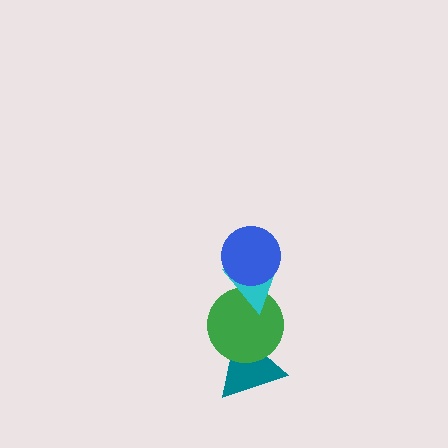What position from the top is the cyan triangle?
The cyan triangle is 2nd from the top.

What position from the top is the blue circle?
The blue circle is 1st from the top.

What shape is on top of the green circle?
The cyan triangle is on top of the green circle.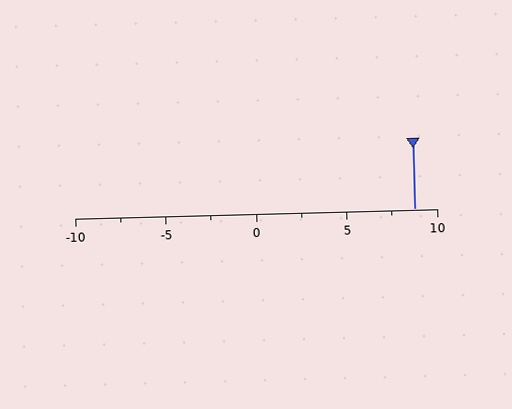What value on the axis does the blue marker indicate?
The marker indicates approximately 8.8.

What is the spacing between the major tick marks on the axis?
The major ticks are spaced 5 apart.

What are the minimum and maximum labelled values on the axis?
The axis runs from -10 to 10.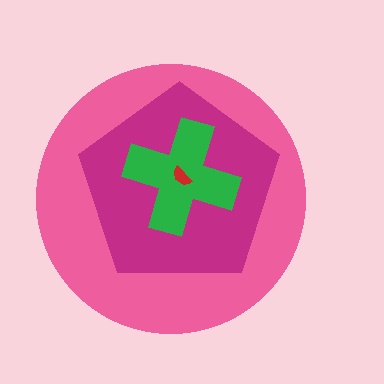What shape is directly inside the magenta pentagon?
The green cross.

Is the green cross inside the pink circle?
Yes.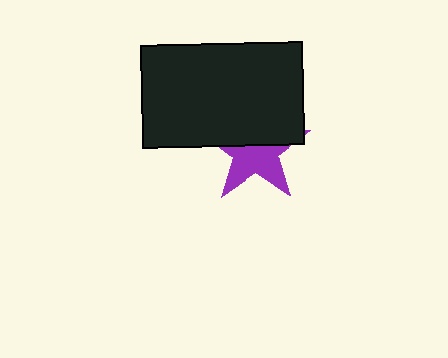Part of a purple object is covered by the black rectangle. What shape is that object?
It is a star.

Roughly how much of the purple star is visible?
About half of it is visible (roughly 51%).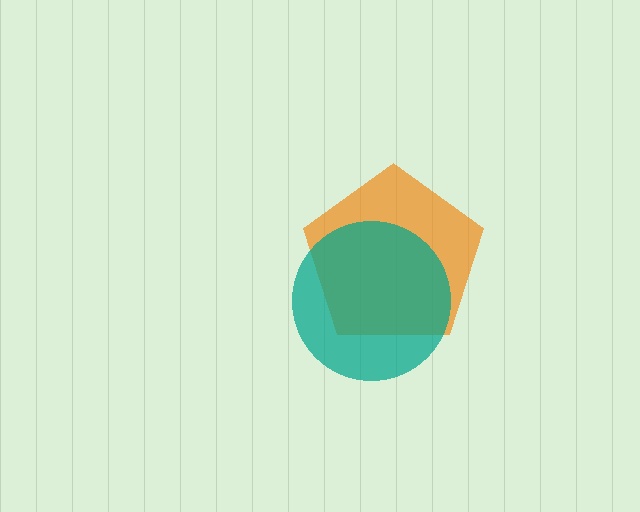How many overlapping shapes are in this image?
There are 2 overlapping shapes in the image.